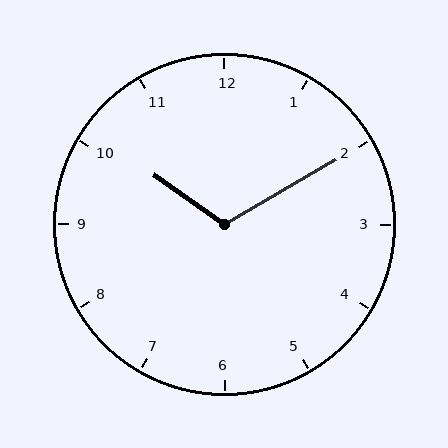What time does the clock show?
10:10.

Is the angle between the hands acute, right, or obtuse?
It is obtuse.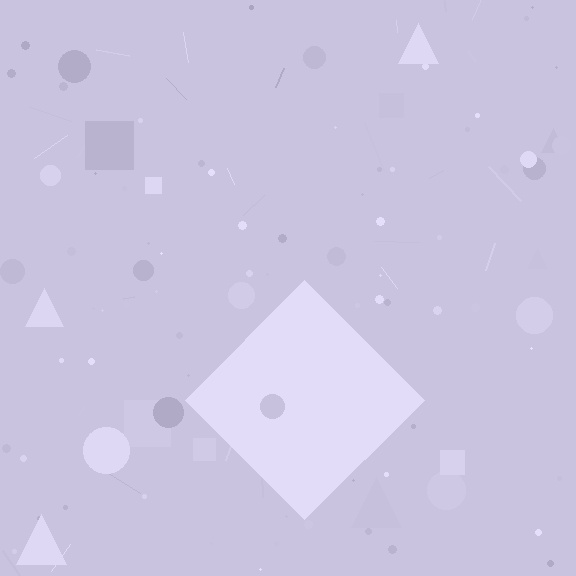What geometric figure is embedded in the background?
A diamond is embedded in the background.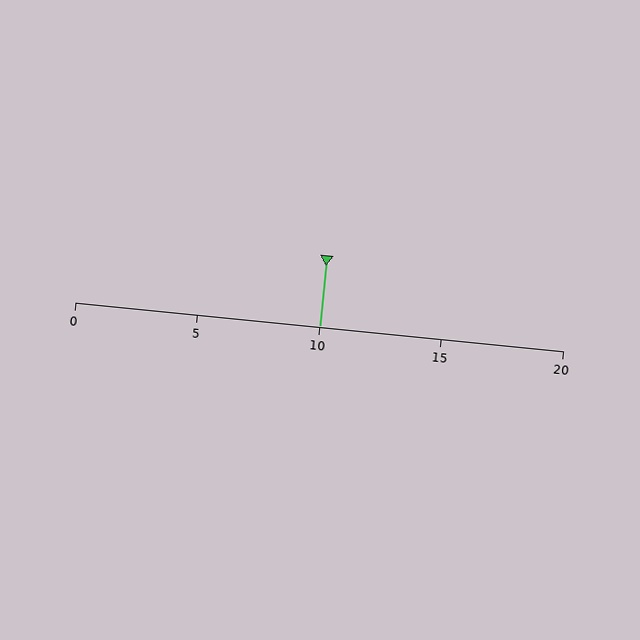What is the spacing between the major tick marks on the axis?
The major ticks are spaced 5 apart.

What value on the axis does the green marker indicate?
The marker indicates approximately 10.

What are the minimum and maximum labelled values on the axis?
The axis runs from 0 to 20.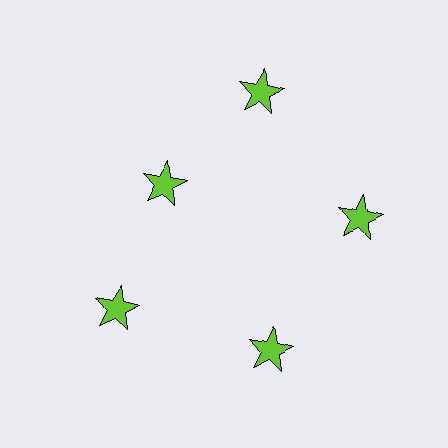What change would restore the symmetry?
The symmetry would be restored by moving it outward, back onto the ring so that all 5 stars sit at equal angles and equal distance from the center.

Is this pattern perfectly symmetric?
No. The 5 lime stars are arranged in a ring, but one element near the 10 o'clock position is pulled inward toward the center, breaking the 5-fold rotational symmetry.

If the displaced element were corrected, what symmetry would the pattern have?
It would have 5-fold rotational symmetry — the pattern would map onto itself every 72 degrees.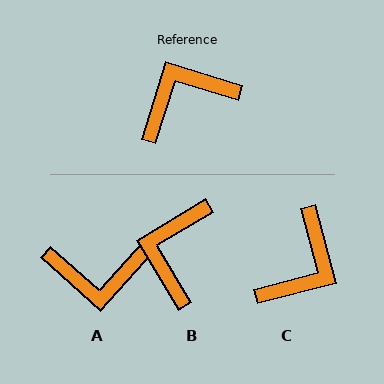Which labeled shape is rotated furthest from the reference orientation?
A, about 156 degrees away.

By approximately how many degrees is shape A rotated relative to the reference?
Approximately 156 degrees counter-clockwise.